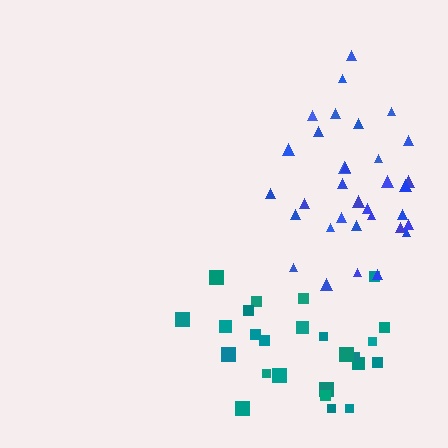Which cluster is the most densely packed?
Blue.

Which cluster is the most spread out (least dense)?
Teal.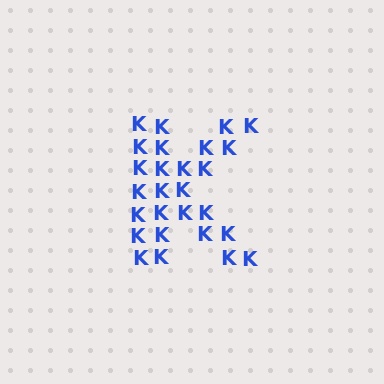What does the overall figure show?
The overall figure shows the letter K.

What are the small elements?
The small elements are letter K's.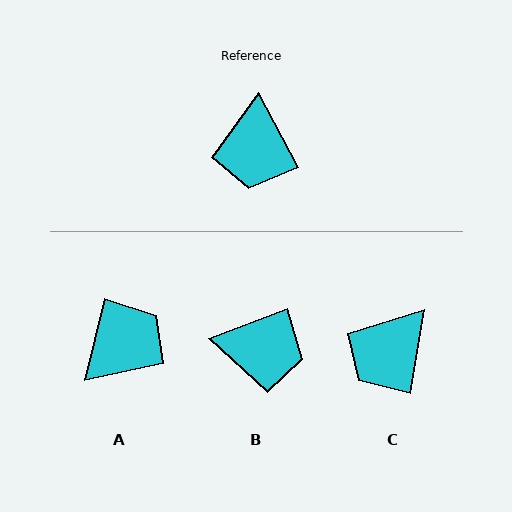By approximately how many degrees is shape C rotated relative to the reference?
Approximately 37 degrees clockwise.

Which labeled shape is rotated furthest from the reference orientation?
A, about 138 degrees away.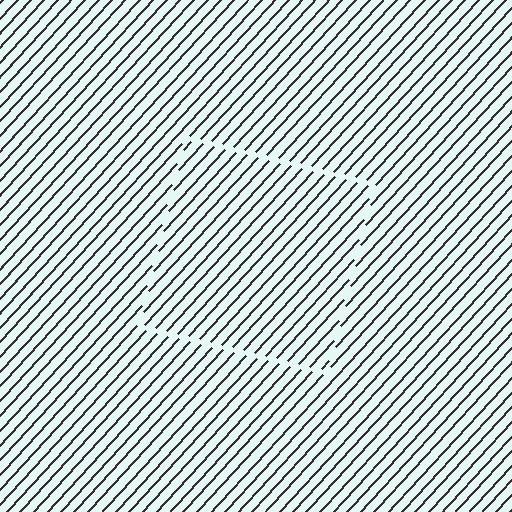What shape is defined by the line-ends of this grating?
An illusory square. The interior of the shape contains the same grating, shifted by half a period — the contour is defined by the phase discontinuity where line-ends from the inner and outer gratings abut.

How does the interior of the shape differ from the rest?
The interior of the shape contains the same grating, shifted by half a period — the contour is defined by the phase discontinuity where line-ends from the inner and outer gratings abut.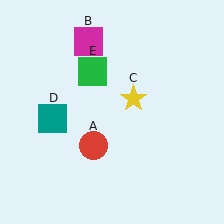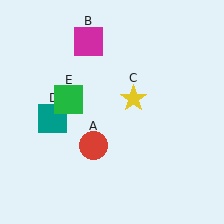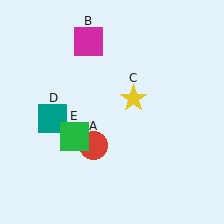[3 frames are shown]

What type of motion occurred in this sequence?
The green square (object E) rotated counterclockwise around the center of the scene.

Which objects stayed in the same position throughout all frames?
Red circle (object A) and magenta square (object B) and yellow star (object C) and teal square (object D) remained stationary.